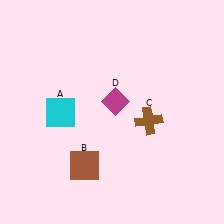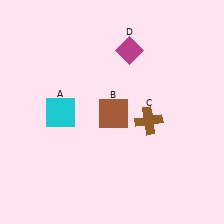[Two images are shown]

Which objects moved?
The objects that moved are: the brown square (B), the magenta diamond (D).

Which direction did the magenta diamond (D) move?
The magenta diamond (D) moved up.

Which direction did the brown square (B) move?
The brown square (B) moved up.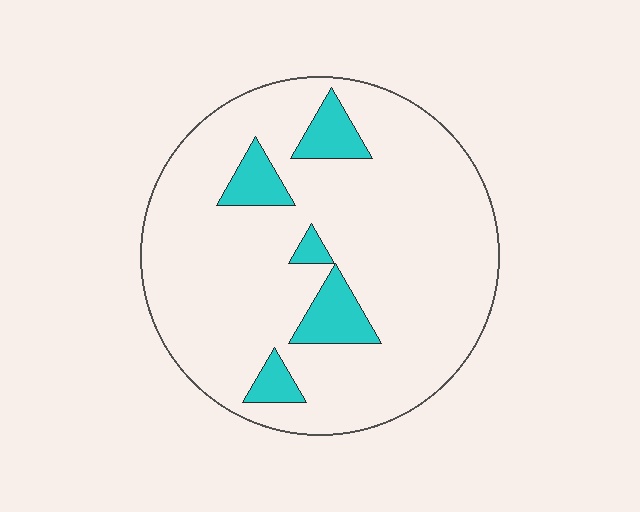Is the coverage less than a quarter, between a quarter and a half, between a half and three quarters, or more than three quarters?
Less than a quarter.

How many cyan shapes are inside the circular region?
5.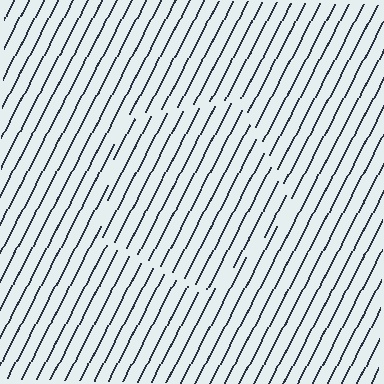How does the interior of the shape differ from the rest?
The interior of the shape contains the same grating, shifted by half a period — the contour is defined by the phase discontinuity where line-ends from the inner and outer gratings abut.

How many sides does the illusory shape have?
5 sides — the line-ends trace a pentagon.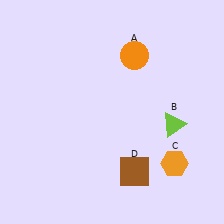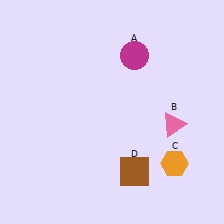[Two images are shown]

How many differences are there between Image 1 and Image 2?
There are 2 differences between the two images.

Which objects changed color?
A changed from orange to magenta. B changed from lime to pink.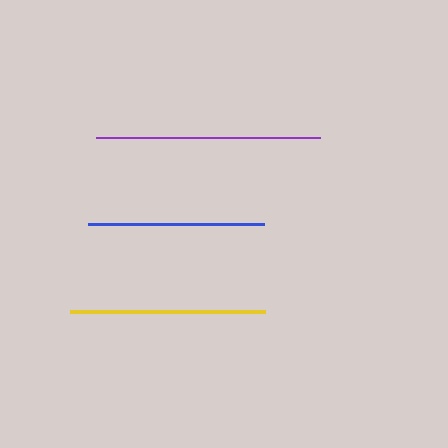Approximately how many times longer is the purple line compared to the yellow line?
The purple line is approximately 1.1 times the length of the yellow line.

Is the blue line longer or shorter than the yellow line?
The yellow line is longer than the blue line.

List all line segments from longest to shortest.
From longest to shortest: purple, yellow, blue.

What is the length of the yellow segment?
The yellow segment is approximately 195 pixels long.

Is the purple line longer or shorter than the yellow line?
The purple line is longer than the yellow line.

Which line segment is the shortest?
The blue line is the shortest at approximately 176 pixels.